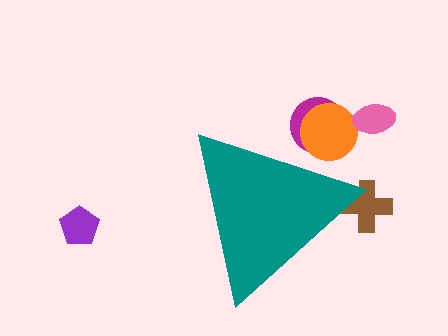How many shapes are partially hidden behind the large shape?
3 shapes are partially hidden.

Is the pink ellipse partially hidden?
No, the pink ellipse is fully visible.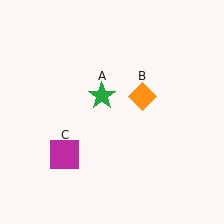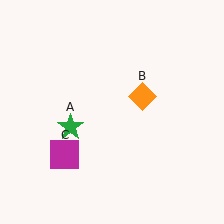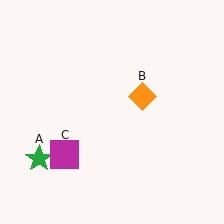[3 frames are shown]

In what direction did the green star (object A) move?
The green star (object A) moved down and to the left.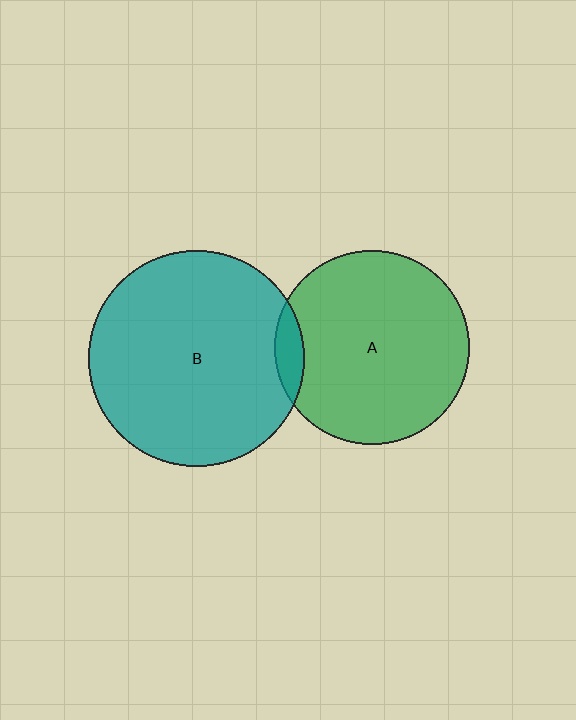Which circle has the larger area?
Circle B (teal).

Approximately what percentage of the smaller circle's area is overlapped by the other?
Approximately 5%.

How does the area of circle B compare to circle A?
Approximately 1.2 times.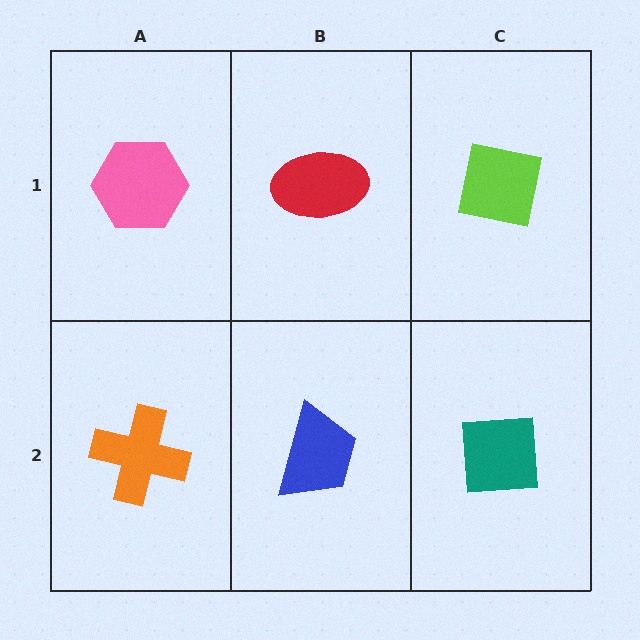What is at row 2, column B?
A blue trapezoid.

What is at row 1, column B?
A red ellipse.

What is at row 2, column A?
An orange cross.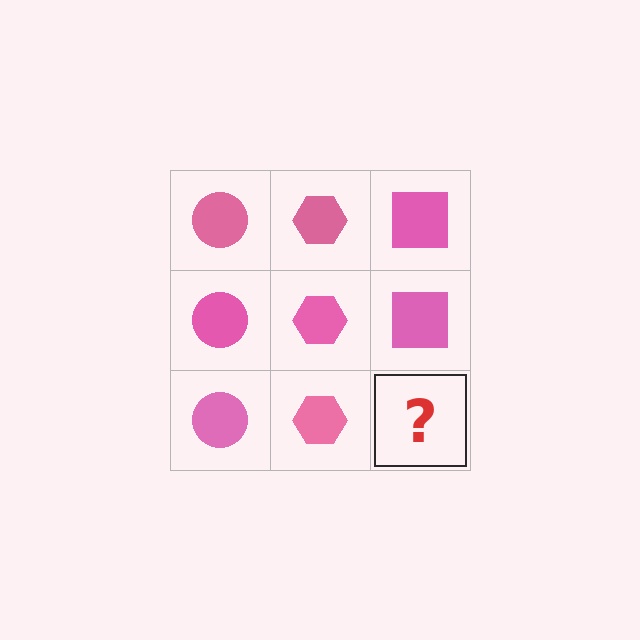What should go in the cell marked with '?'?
The missing cell should contain a pink square.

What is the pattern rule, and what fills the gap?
The rule is that each column has a consistent shape. The gap should be filled with a pink square.